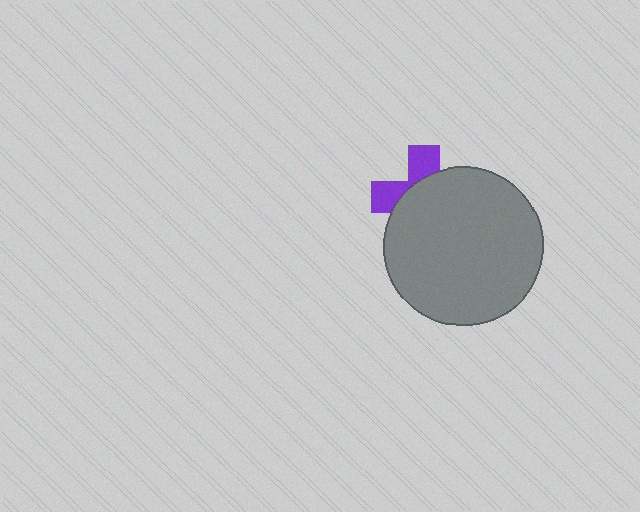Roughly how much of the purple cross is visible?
A small part of it is visible (roughly 35%).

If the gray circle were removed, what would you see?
You would see the complete purple cross.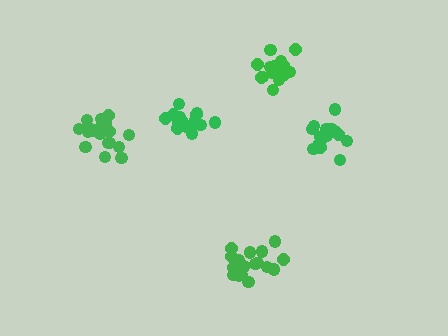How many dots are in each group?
Group 1: 19 dots, Group 2: 17 dots, Group 3: 15 dots, Group 4: 17 dots, Group 5: 20 dots (88 total).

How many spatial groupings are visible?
There are 5 spatial groupings.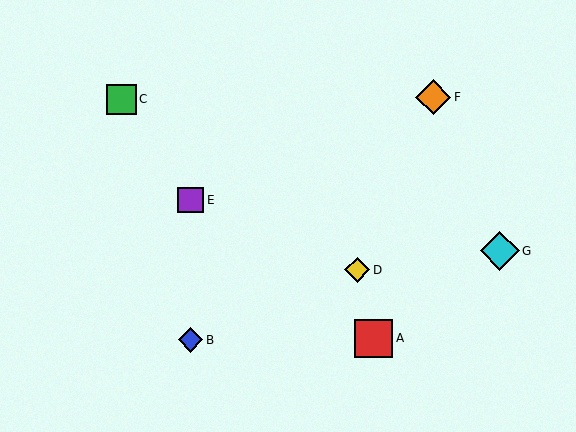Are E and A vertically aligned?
No, E is at x≈191 and A is at x≈374.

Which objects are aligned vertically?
Objects B, E are aligned vertically.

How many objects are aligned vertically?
2 objects (B, E) are aligned vertically.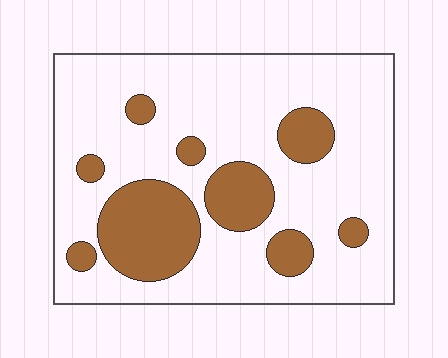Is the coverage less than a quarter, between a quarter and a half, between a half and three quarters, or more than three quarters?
Less than a quarter.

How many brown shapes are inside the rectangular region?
9.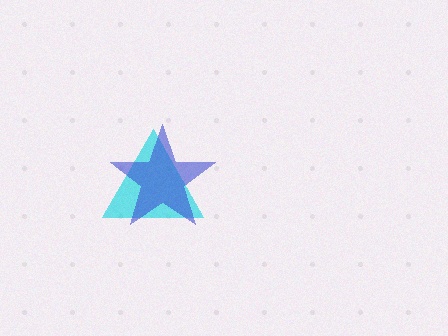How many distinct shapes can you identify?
There are 2 distinct shapes: a cyan triangle, a blue star.